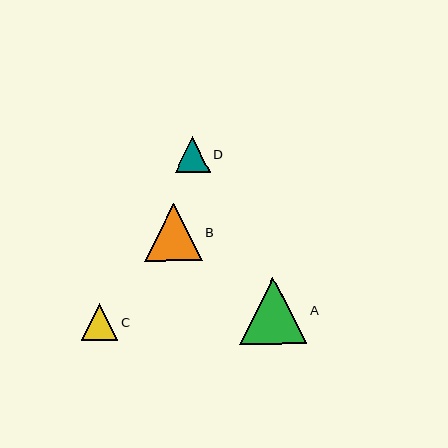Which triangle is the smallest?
Triangle D is the smallest with a size of approximately 36 pixels.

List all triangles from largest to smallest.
From largest to smallest: A, B, C, D.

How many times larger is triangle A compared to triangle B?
Triangle A is approximately 1.2 times the size of triangle B.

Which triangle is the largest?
Triangle A is the largest with a size of approximately 67 pixels.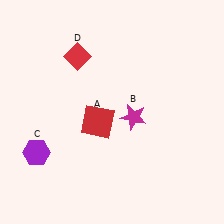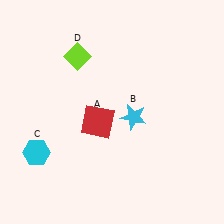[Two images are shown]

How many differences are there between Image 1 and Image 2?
There are 3 differences between the two images.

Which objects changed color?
B changed from magenta to cyan. C changed from purple to cyan. D changed from red to lime.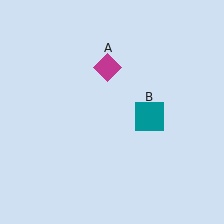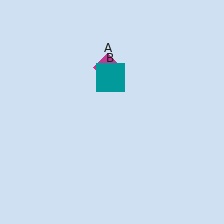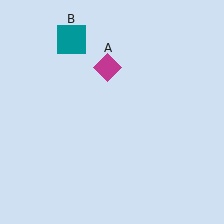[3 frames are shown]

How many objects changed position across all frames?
1 object changed position: teal square (object B).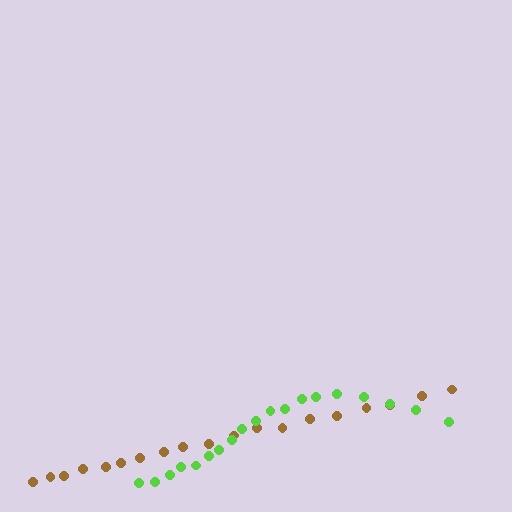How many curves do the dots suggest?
There are 2 distinct paths.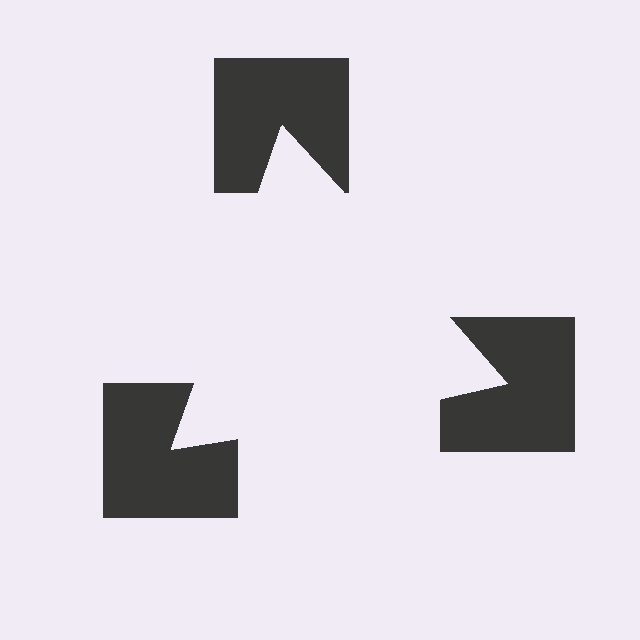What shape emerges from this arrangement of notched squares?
An illusory triangle — its edges are inferred from the aligned wedge cuts in the notched squares, not physically drawn.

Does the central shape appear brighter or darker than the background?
It typically appears slightly brighter than the background, even though no actual brightness change is drawn.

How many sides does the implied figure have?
3 sides.